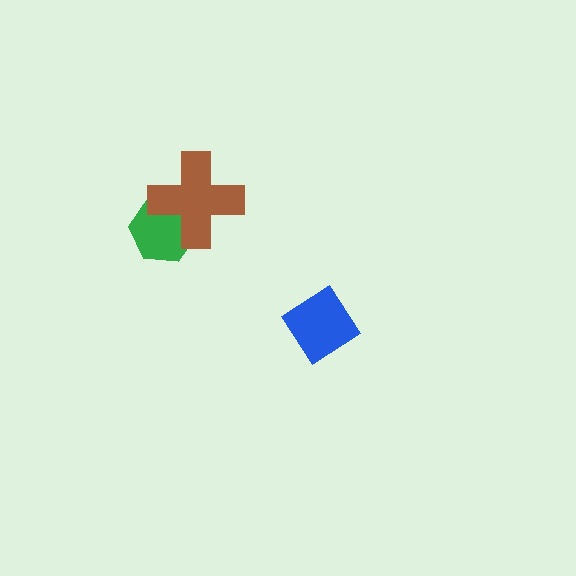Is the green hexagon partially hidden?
Yes, it is partially covered by another shape.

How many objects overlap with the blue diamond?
0 objects overlap with the blue diamond.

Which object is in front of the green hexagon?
The brown cross is in front of the green hexagon.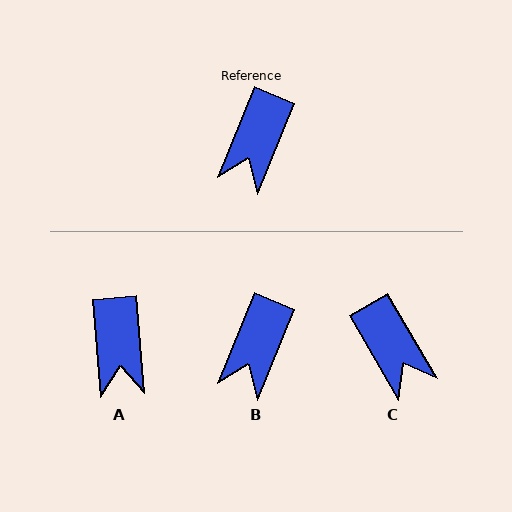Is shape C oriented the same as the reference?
No, it is off by about 52 degrees.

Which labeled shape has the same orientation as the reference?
B.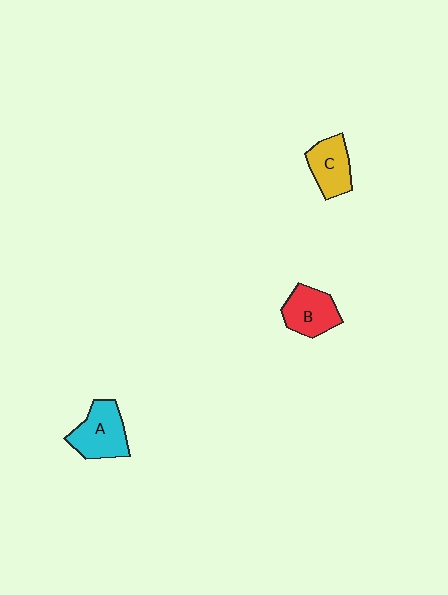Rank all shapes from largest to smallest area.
From largest to smallest: A (cyan), B (red), C (yellow).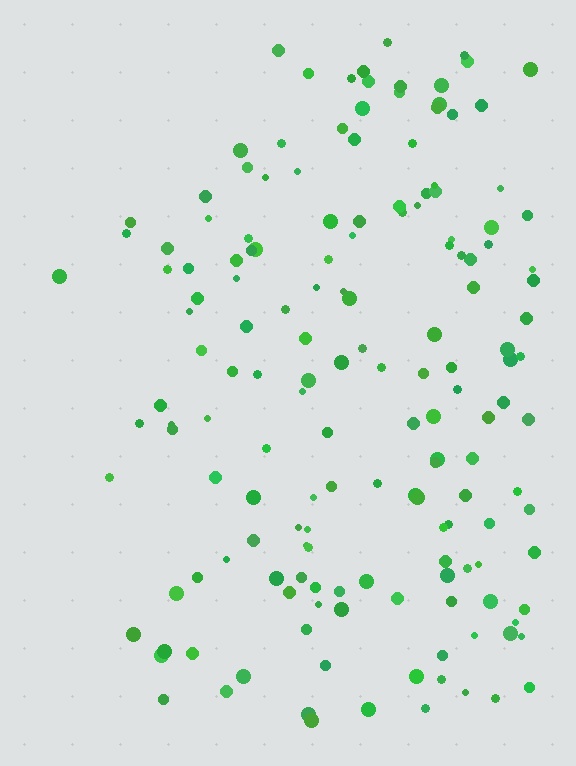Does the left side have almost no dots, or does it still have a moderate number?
Still a moderate number, just noticeably fewer than the right.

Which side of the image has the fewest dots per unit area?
The left.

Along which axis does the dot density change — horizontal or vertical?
Horizontal.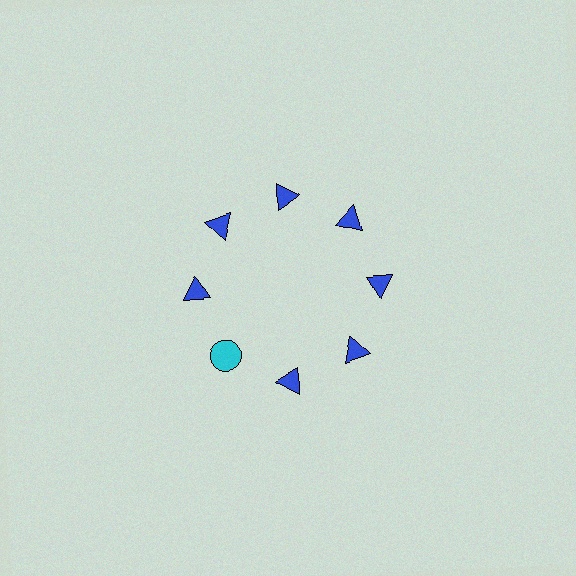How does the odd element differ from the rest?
It differs in both color (cyan instead of blue) and shape (circle instead of triangle).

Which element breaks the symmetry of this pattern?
The cyan circle at roughly the 8 o'clock position breaks the symmetry. All other shapes are blue triangles.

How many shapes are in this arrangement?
There are 8 shapes arranged in a ring pattern.